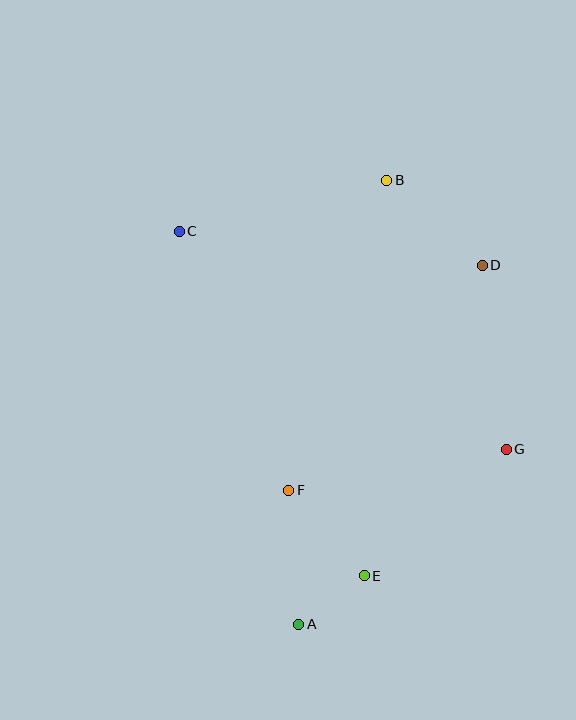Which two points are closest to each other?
Points A and E are closest to each other.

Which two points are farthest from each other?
Points A and B are farthest from each other.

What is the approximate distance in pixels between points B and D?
The distance between B and D is approximately 128 pixels.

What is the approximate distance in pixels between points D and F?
The distance between D and F is approximately 297 pixels.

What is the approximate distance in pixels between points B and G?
The distance between B and G is approximately 294 pixels.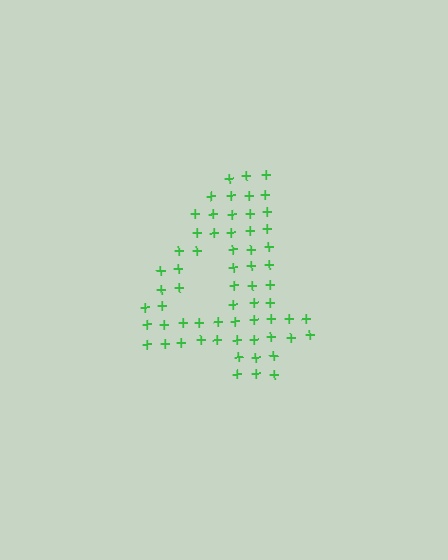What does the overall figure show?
The overall figure shows the digit 4.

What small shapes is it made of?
It is made of small plus signs.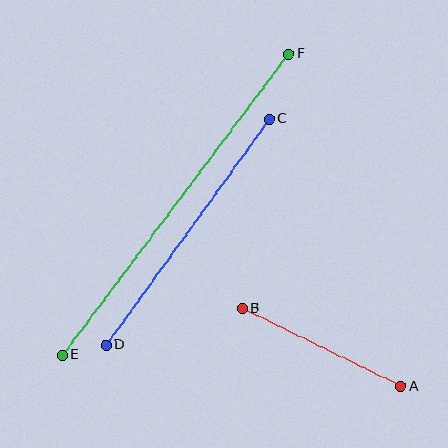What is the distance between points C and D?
The distance is approximately 279 pixels.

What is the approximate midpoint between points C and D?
The midpoint is at approximately (187, 232) pixels.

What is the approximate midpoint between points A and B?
The midpoint is at approximately (322, 348) pixels.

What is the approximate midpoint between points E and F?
The midpoint is at approximately (175, 204) pixels.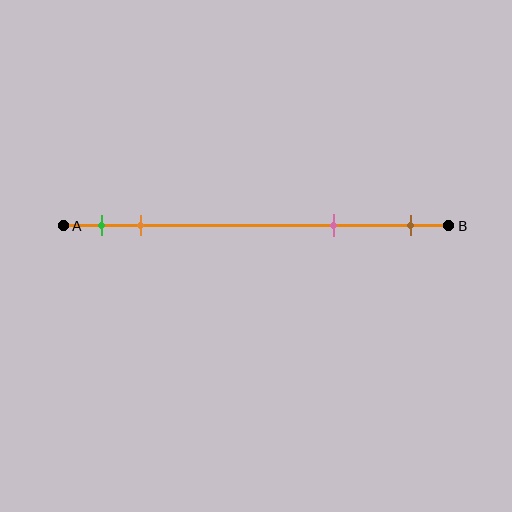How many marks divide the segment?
There are 4 marks dividing the segment.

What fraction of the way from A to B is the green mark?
The green mark is approximately 10% (0.1) of the way from A to B.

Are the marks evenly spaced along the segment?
No, the marks are not evenly spaced.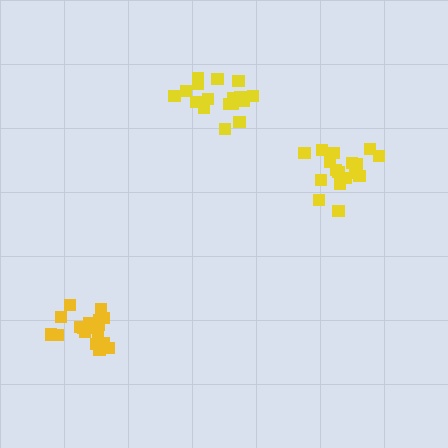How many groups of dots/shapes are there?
There are 3 groups.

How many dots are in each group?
Group 1: 18 dots, Group 2: 17 dots, Group 3: 20 dots (55 total).